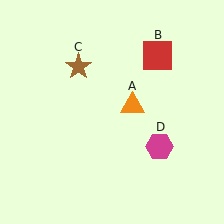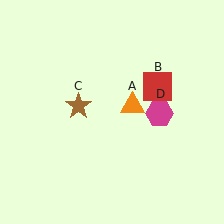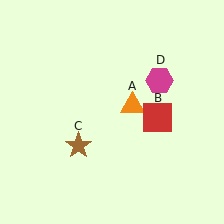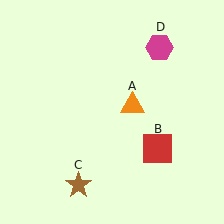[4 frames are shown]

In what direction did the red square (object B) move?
The red square (object B) moved down.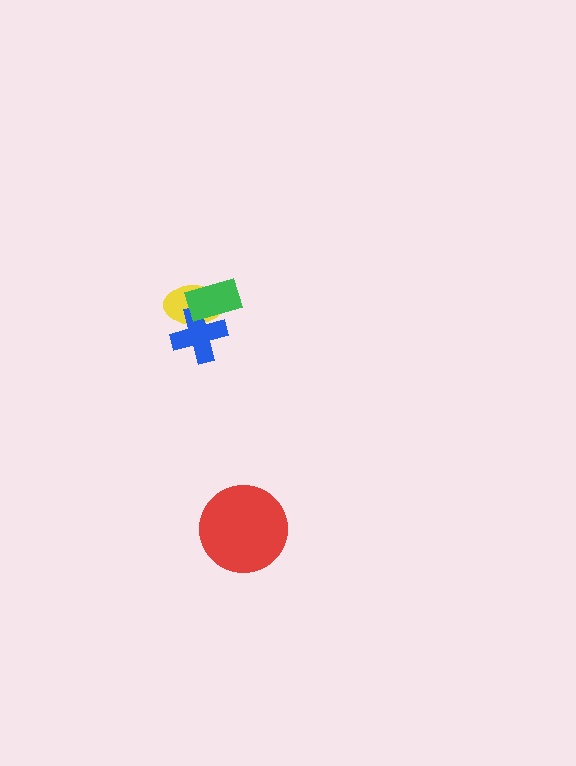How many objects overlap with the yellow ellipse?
2 objects overlap with the yellow ellipse.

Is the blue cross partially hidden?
Yes, it is partially covered by another shape.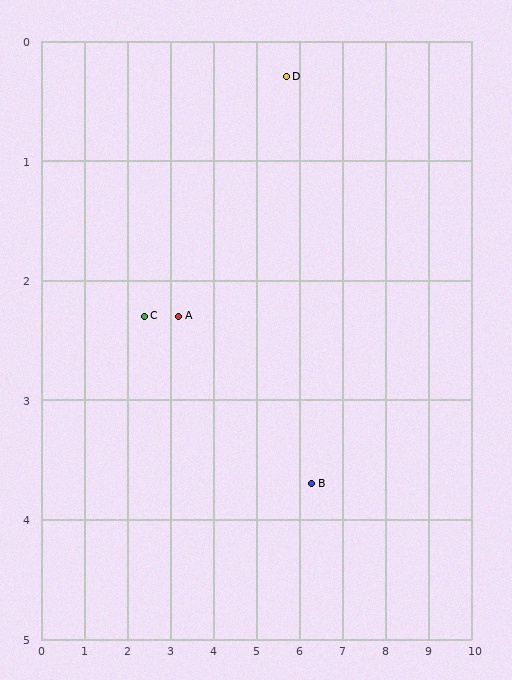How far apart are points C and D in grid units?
Points C and D are about 3.9 grid units apart.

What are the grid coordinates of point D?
Point D is at approximately (5.7, 0.3).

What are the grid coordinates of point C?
Point C is at approximately (2.4, 2.3).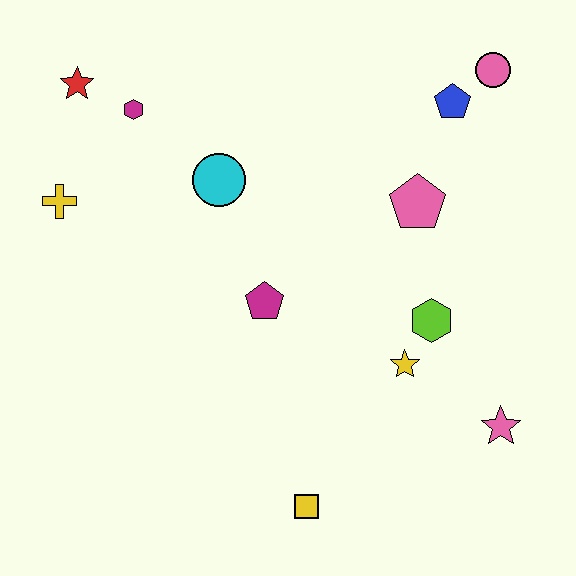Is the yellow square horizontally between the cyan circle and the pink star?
Yes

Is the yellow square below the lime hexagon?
Yes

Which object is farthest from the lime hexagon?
The red star is farthest from the lime hexagon.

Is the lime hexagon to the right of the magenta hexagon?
Yes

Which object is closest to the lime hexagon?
The yellow star is closest to the lime hexagon.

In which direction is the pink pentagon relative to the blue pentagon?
The pink pentagon is below the blue pentagon.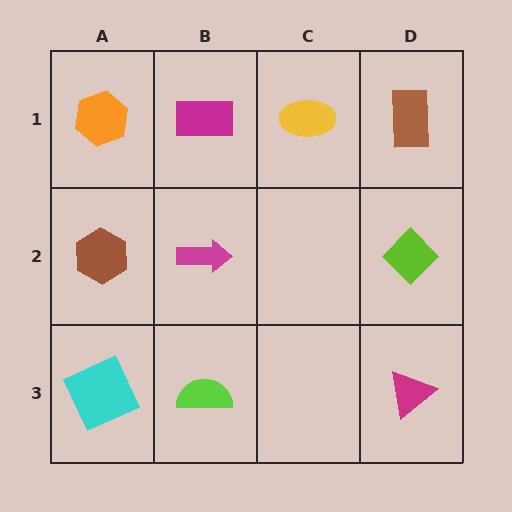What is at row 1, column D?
A brown rectangle.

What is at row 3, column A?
A cyan square.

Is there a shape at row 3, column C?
No, that cell is empty.